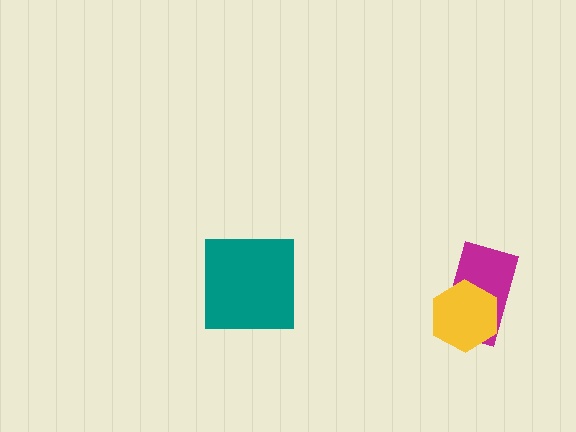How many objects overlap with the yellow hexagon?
1 object overlaps with the yellow hexagon.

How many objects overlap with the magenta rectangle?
1 object overlaps with the magenta rectangle.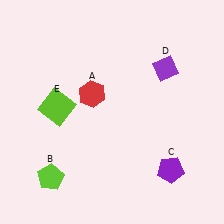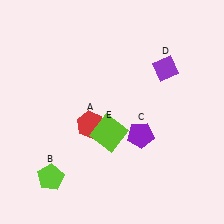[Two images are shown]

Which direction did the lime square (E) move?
The lime square (E) moved right.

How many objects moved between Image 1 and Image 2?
3 objects moved between the two images.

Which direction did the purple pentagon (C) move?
The purple pentagon (C) moved up.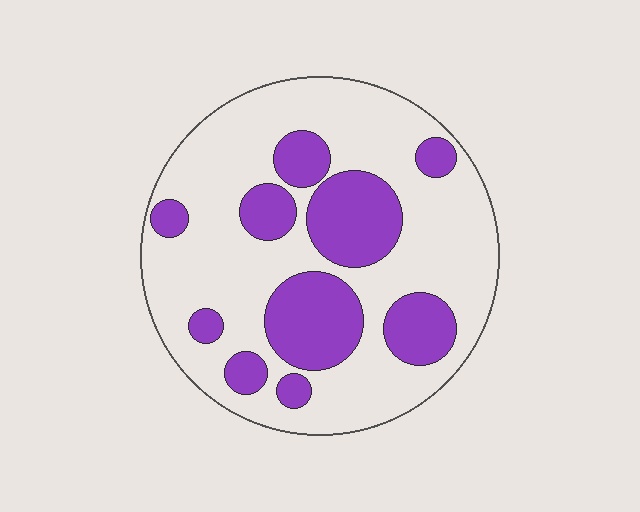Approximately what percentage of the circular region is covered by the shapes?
Approximately 30%.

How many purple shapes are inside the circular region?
10.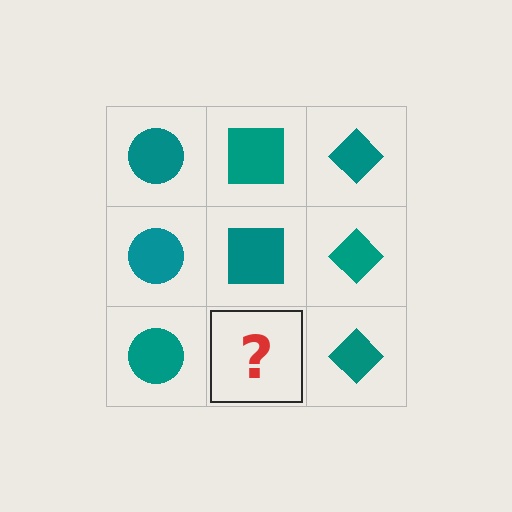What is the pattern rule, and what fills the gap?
The rule is that each column has a consistent shape. The gap should be filled with a teal square.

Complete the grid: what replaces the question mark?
The question mark should be replaced with a teal square.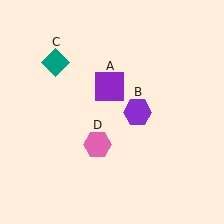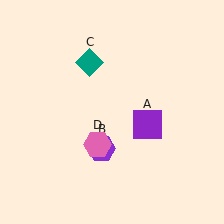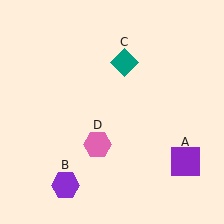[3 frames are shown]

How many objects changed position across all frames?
3 objects changed position: purple square (object A), purple hexagon (object B), teal diamond (object C).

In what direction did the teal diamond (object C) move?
The teal diamond (object C) moved right.